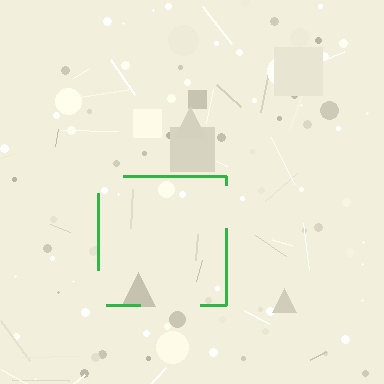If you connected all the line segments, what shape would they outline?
They would outline a square.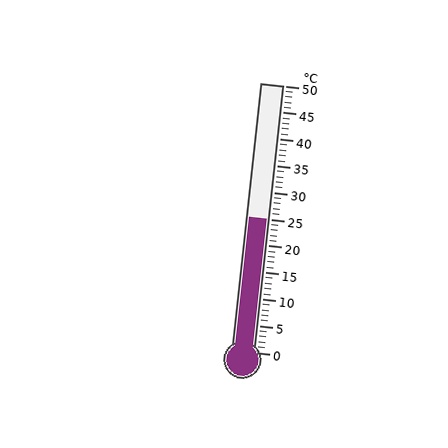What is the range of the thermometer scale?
The thermometer scale ranges from 0°C to 50°C.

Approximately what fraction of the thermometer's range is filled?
The thermometer is filled to approximately 50% of its range.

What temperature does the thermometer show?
The thermometer shows approximately 25°C.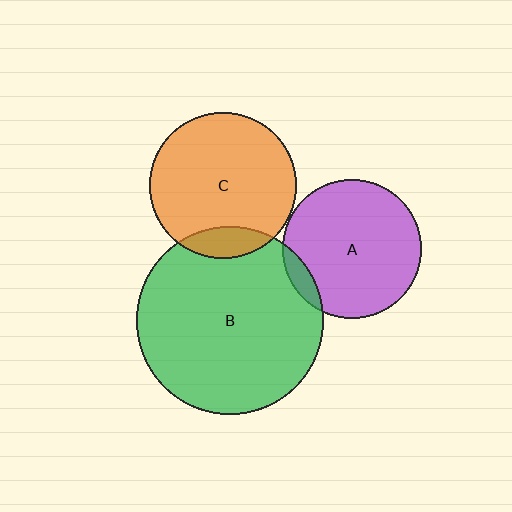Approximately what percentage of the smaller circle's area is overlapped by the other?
Approximately 10%.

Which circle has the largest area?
Circle B (green).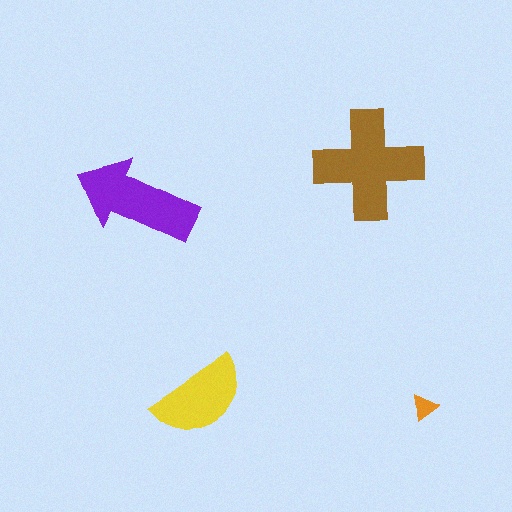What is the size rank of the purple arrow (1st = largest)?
2nd.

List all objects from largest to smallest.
The brown cross, the purple arrow, the yellow semicircle, the orange triangle.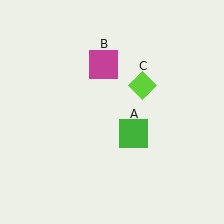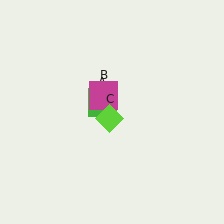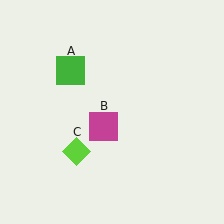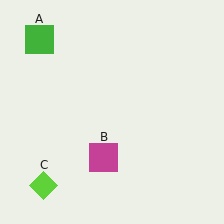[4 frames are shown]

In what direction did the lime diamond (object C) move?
The lime diamond (object C) moved down and to the left.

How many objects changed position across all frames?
3 objects changed position: green square (object A), magenta square (object B), lime diamond (object C).